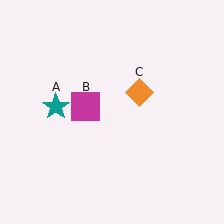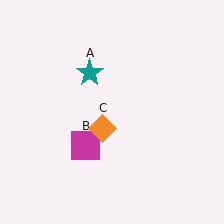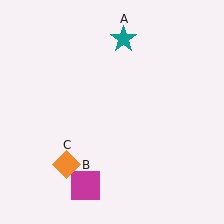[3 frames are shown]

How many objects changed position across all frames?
3 objects changed position: teal star (object A), magenta square (object B), orange diamond (object C).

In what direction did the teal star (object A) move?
The teal star (object A) moved up and to the right.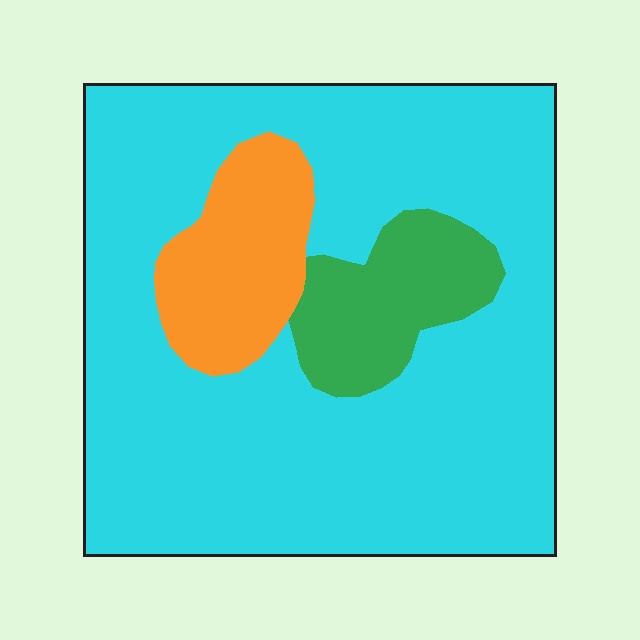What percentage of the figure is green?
Green takes up about one tenth (1/10) of the figure.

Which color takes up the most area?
Cyan, at roughly 75%.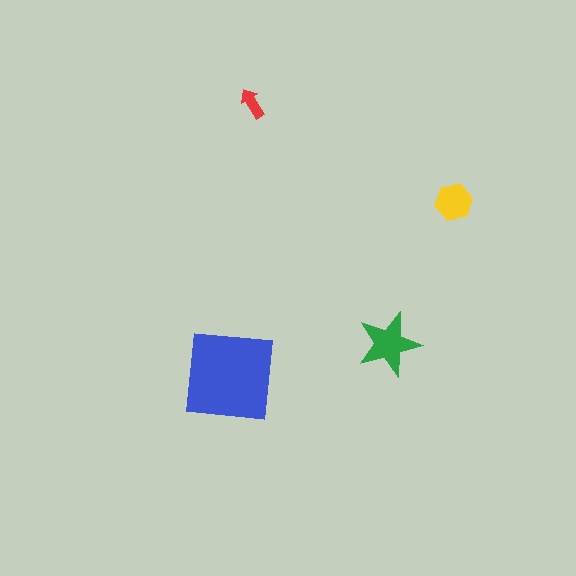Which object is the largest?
The blue square.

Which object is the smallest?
The red arrow.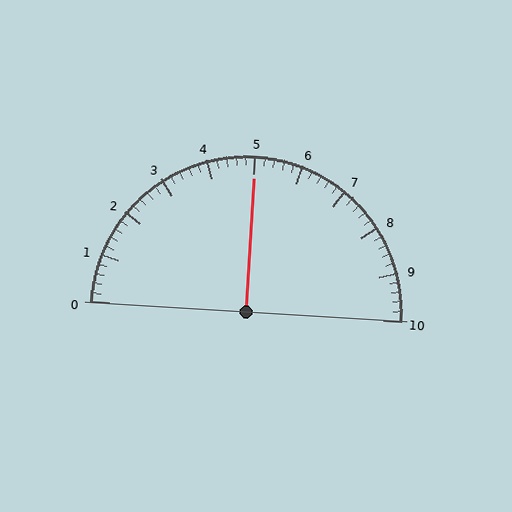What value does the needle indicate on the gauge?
The needle indicates approximately 5.0.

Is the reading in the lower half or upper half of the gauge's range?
The reading is in the upper half of the range (0 to 10).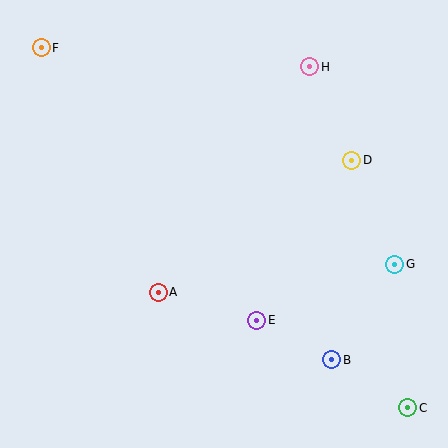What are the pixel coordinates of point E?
Point E is at (257, 321).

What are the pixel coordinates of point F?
Point F is at (41, 48).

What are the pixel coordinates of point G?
Point G is at (395, 264).